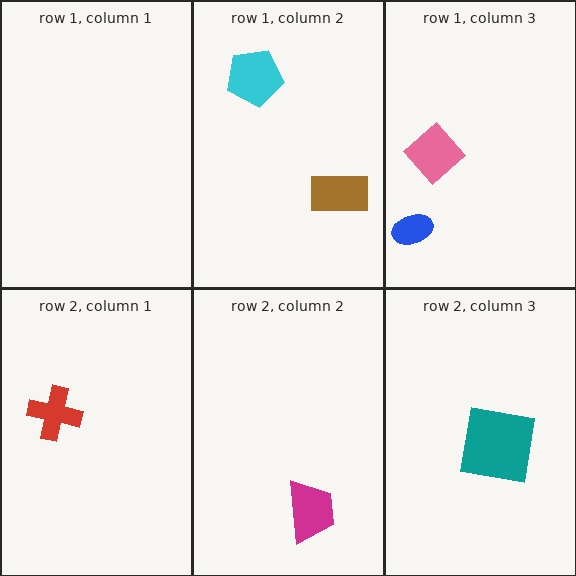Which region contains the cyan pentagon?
The row 1, column 2 region.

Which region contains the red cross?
The row 2, column 1 region.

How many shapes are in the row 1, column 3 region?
2.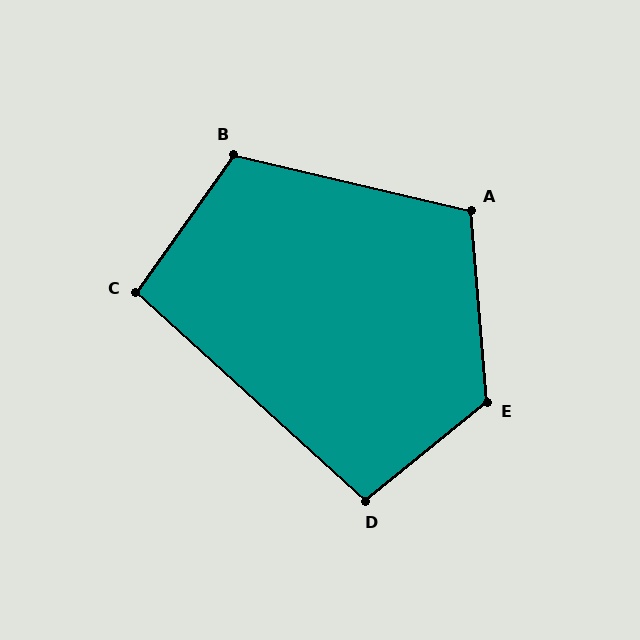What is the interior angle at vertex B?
Approximately 112 degrees (obtuse).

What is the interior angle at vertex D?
Approximately 99 degrees (obtuse).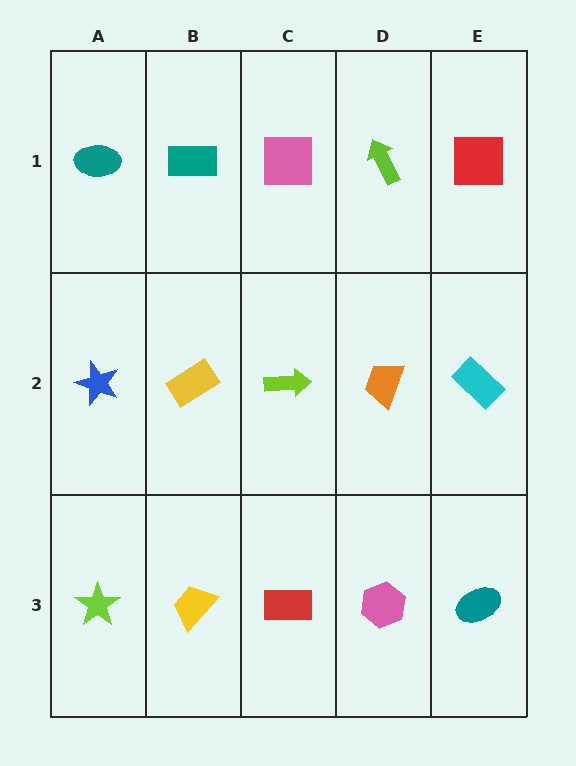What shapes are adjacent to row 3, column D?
An orange trapezoid (row 2, column D), a red rectangle (row 3, column C), a teal ellipse (row 3, column E).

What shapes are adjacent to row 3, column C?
A lime arrow (row 2, column C), a yellow trapezoid (row 3, column B), a pink hexagon (row 3, column D).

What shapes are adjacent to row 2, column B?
A teal rectangle (row 1, column B), a yellow trapezoid (row 3, column B), a blue star (row 2, column A), a lime arrow (row 2, column C).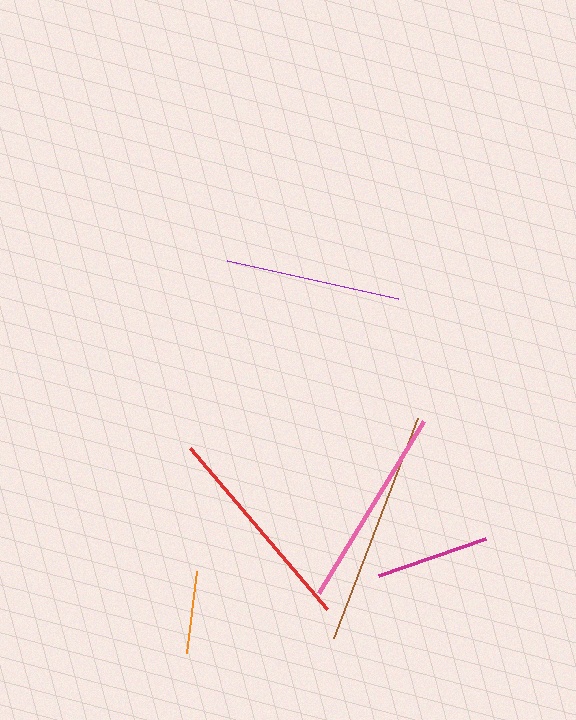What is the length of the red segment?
The red segment is approximately 212 pixels long.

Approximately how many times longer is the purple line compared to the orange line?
The purple line is approximately 2.1 times the length of the orange line.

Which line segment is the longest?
The brown line is the longest at approximately 235 pixels.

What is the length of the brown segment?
The brown segment is approximately 235 pixels long.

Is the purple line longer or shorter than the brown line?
The brown line is longer than the purple line.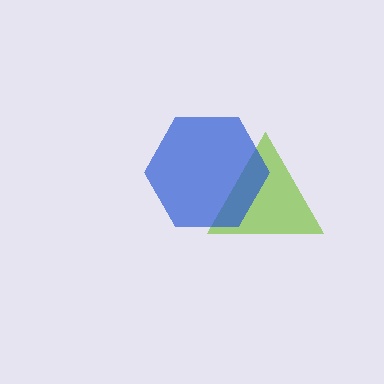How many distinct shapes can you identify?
There are 2 distinct shapes: a lime triangle, a blue hexagon.